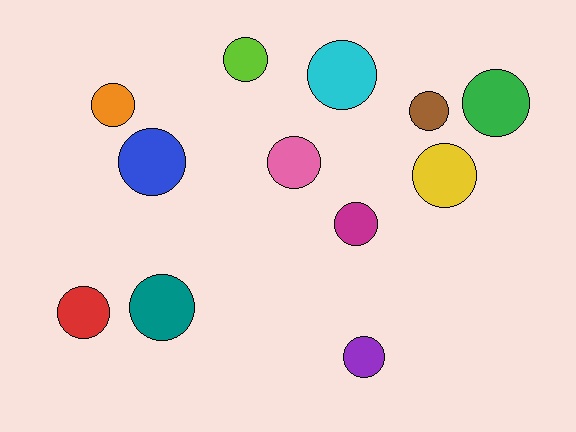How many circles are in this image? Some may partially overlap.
There are 12 circles.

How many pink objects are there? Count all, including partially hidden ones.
There is 1 pink object.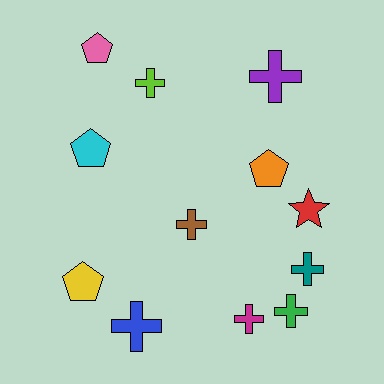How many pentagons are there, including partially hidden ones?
There are 4 pentagons.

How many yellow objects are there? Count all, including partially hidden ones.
There is 1 yellow object.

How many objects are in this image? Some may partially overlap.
There are 12 objects.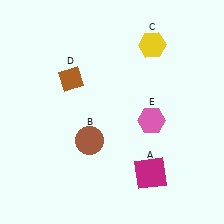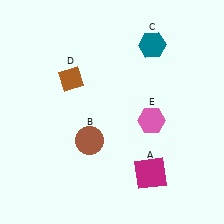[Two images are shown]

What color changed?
The hexagon (C) changed from yellow in Image 1 to teal in Image 2.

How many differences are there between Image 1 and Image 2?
There is 1 difference between the two images.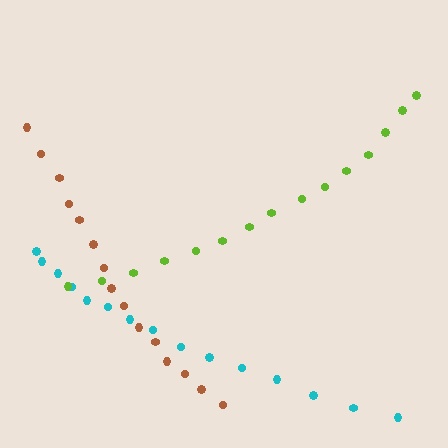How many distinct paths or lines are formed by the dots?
There are 3 distinct paths.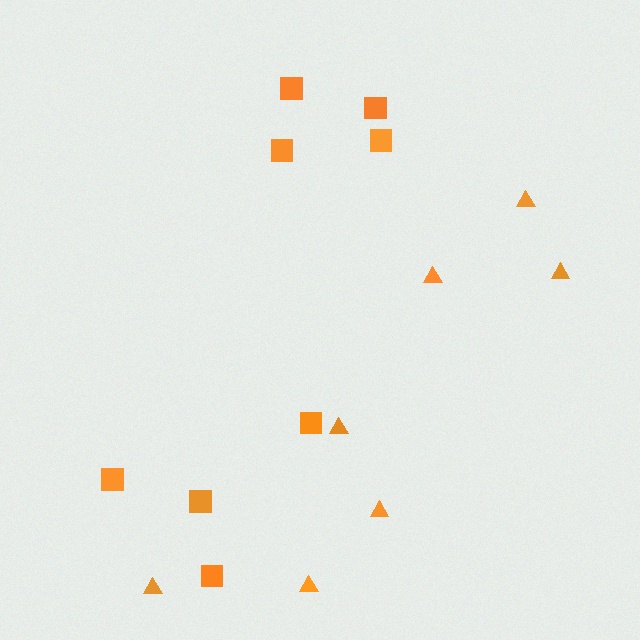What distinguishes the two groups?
There are 2 groups: one group of squares (8) and one group of triangles (7).